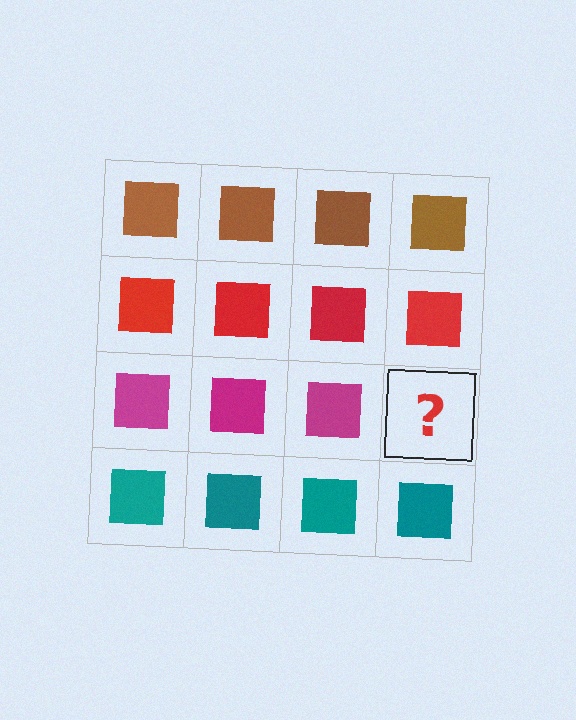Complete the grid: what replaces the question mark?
The question mark should be replaced with a magenta square.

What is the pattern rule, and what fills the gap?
The rule is that each row has a consistent color. The gap should be filled with a magenta square.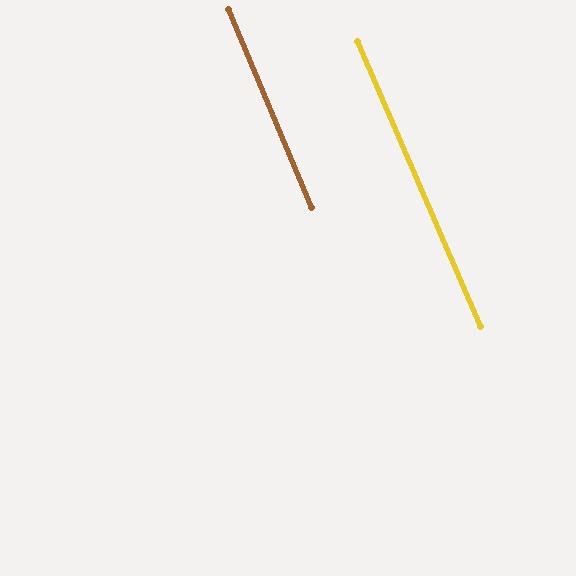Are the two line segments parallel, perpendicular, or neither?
Parallel — their directions differ by only 0.5°.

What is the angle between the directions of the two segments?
Approximately 0 degrees.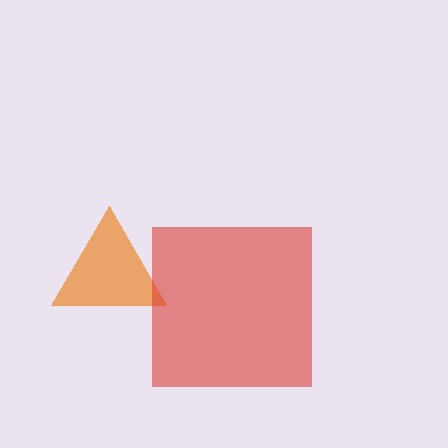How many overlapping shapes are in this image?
There are 2 overlapping shapes in the image.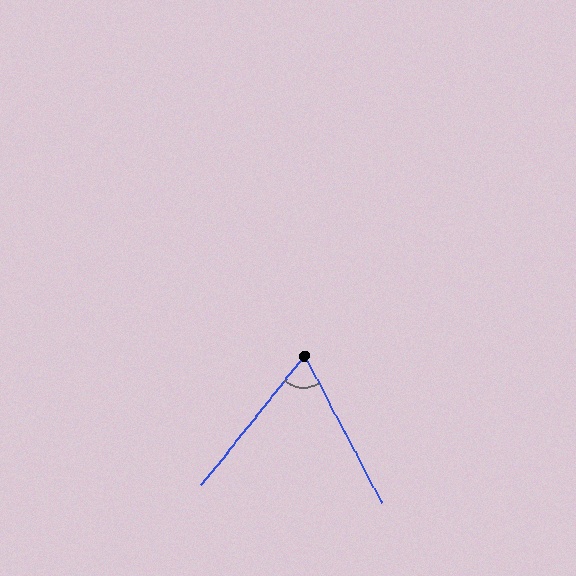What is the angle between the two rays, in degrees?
Approximately 66 degrees.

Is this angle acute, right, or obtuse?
It is acute.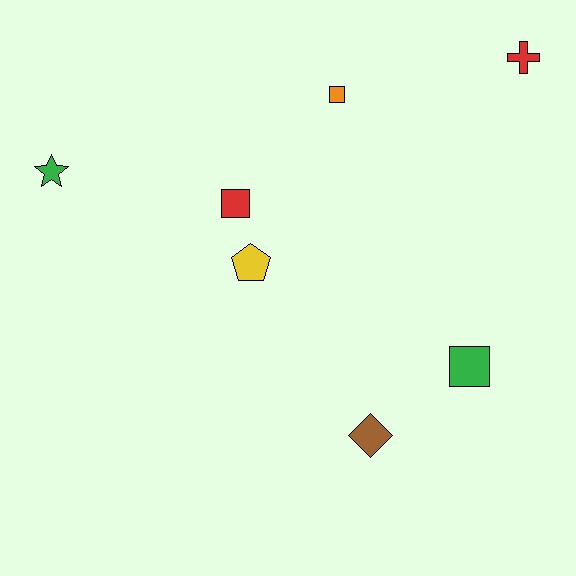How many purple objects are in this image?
There are no purple objects.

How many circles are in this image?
There are no circles.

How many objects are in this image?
There are 7 objects.